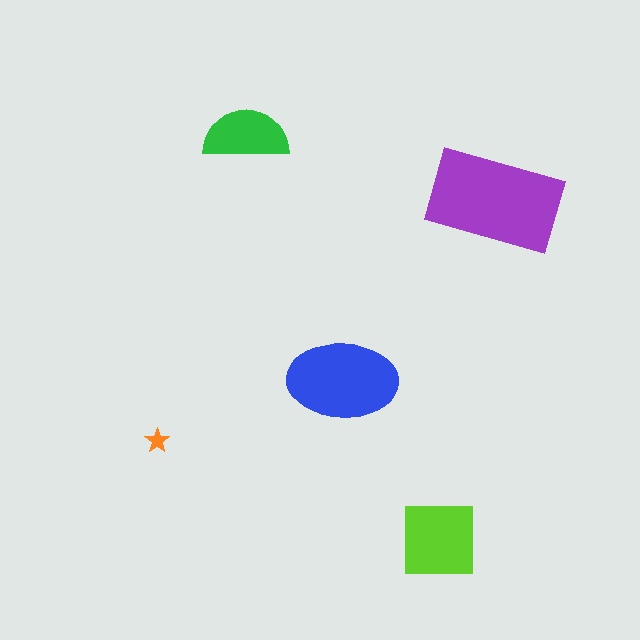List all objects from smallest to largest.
The orange star, the green semicircle, the lime square, the blue ellipse, the purple rectangle.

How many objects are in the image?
There are 5 objects in the image.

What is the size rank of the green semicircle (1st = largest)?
4th.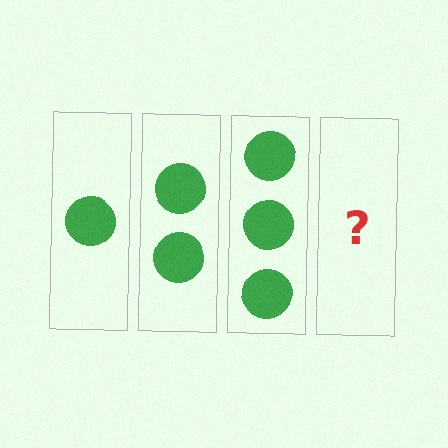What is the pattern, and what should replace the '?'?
The pattern is that each step adds one more circle. The '?' should be 4 circles.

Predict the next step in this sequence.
The next step is 4 circles.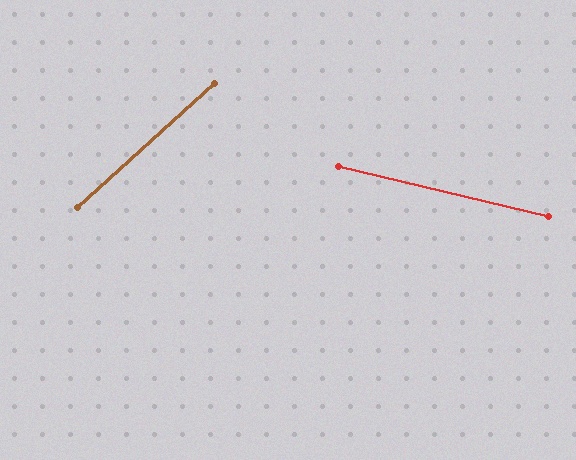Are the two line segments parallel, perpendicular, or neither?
Neither parallel nor perpendicular — they differ by about 55°.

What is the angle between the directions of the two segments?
Approximately 55 degrees.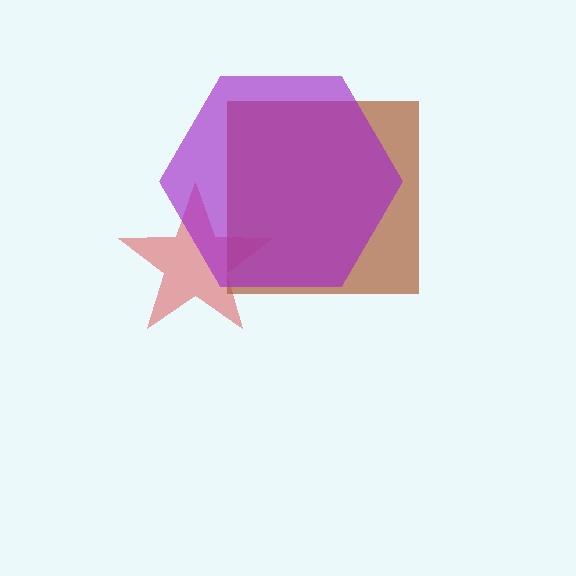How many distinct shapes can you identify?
There are 3 distinct shapes: a red star, a brown square, a purple hexagon.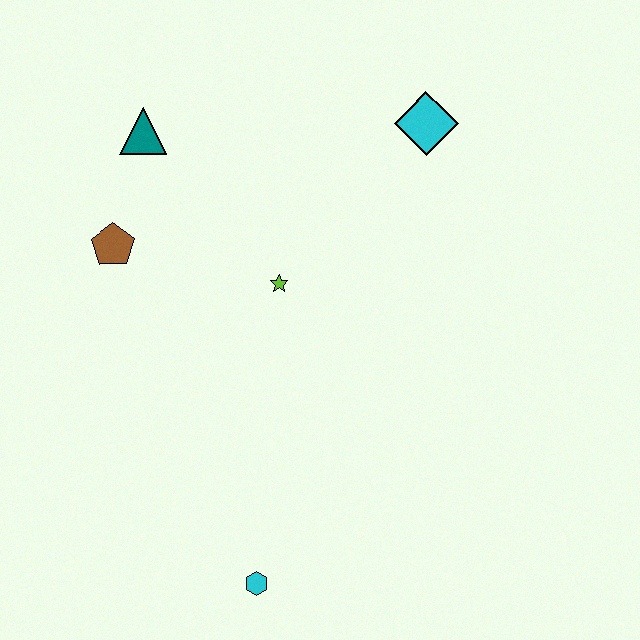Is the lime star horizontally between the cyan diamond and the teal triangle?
Yes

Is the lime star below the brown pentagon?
Yes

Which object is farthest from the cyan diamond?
The cyan hexagon is farthest from the cyan diamond.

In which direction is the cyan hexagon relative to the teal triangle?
The cyan hexagon is below the teal triangle.